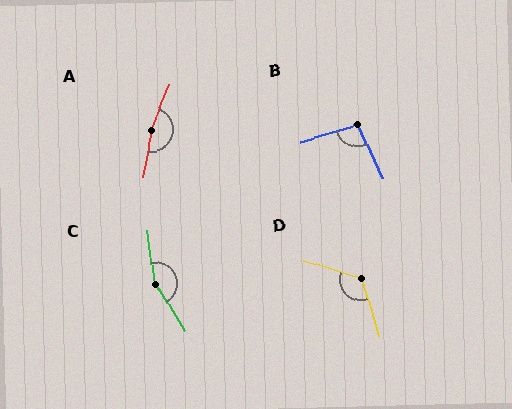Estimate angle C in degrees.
Approximately 155 degrees.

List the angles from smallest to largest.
B (99°), D (124°), C (155°), A (168°).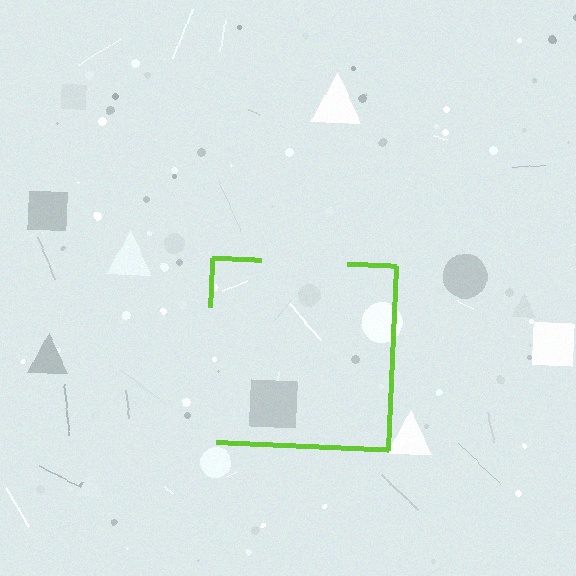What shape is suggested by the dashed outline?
The dashed outline suggests a square.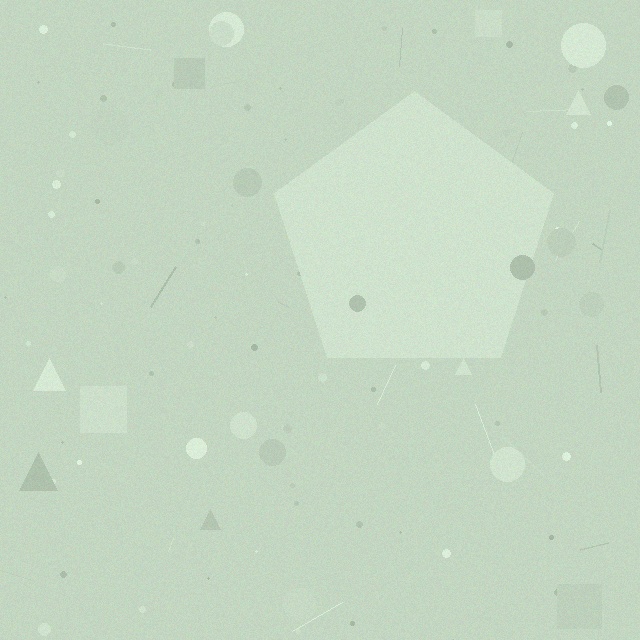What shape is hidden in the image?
A pentagon is hidden in the image.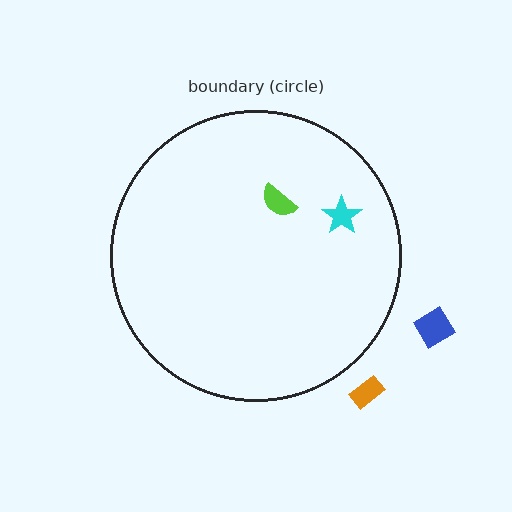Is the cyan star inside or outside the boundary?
Inside.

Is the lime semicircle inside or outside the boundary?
Inside.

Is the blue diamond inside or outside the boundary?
Outside.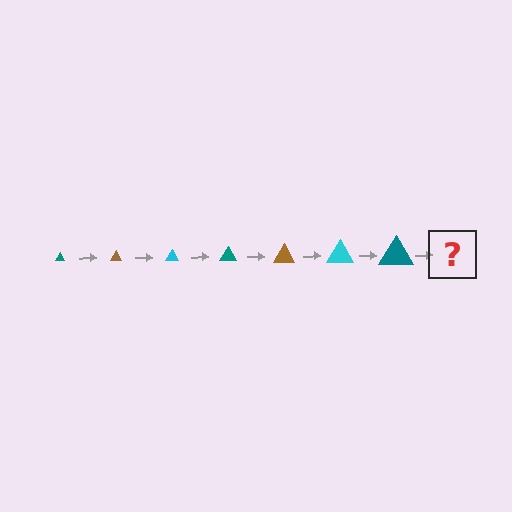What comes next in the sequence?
The next element should be a brown triangle, larger than the previous one.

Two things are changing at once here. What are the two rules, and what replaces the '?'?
The two rules are that the triangle grows larger each step and the color cycles through teal, brown, and cyan. The '?' should be a brown triangle, larger than the previous one.